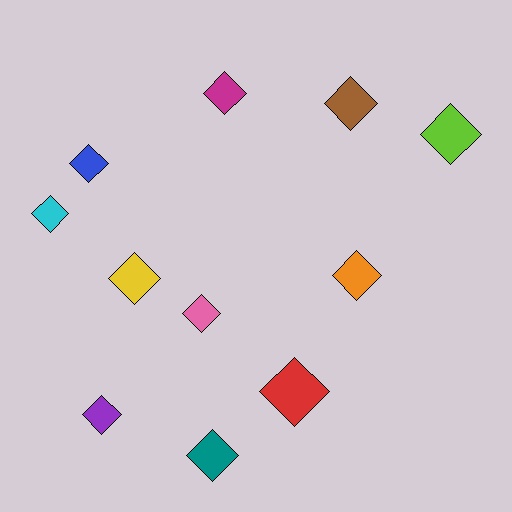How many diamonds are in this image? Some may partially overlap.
There are 11 diamonds.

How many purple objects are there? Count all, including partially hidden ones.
There is 1 purple object.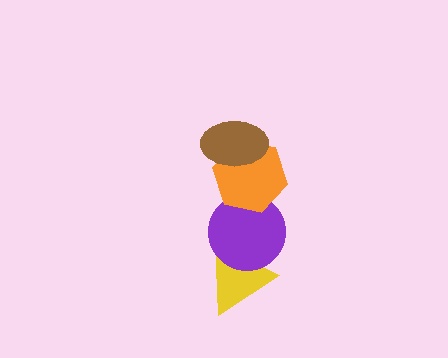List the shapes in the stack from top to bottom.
From top to bottom: the brown ellipse, the orange hexagon, the purple circle, the yellow triangle.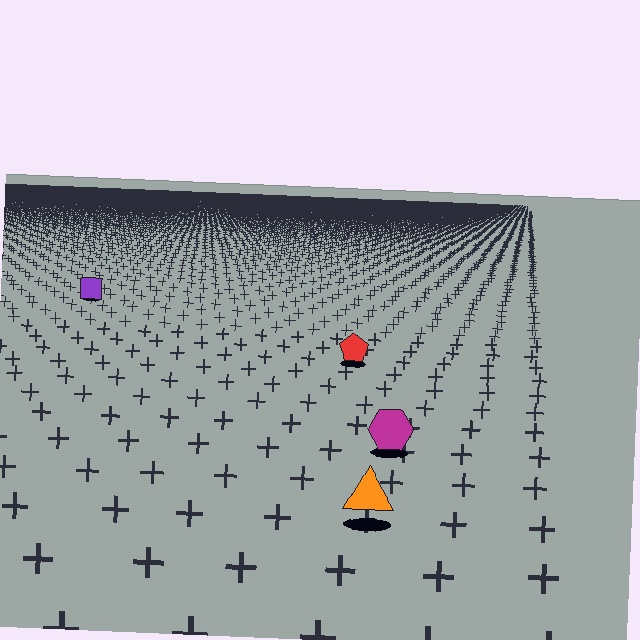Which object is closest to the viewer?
The orange triangle is closest. The texture marks near it are larger and more spread out.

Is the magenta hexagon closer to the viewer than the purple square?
Yes. The magenta hexagon is closer — you can tell from the texture gradient: the ground texture is coarser near it.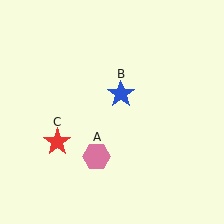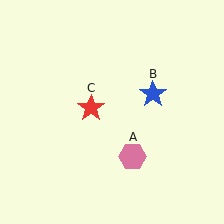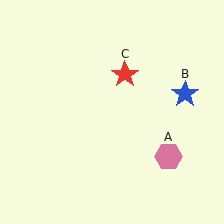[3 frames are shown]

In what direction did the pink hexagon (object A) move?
The pink hexagon (object A) moved right.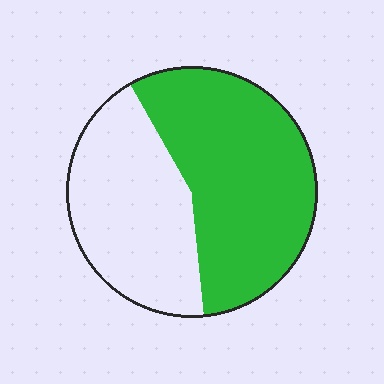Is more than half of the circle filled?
Yes.